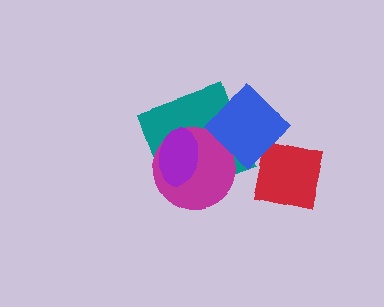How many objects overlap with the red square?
1 object overlaps with the red square.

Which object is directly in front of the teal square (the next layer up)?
The magenta circle is directly in front of the teal square.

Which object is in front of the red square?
The blue diamond is in front of the red square.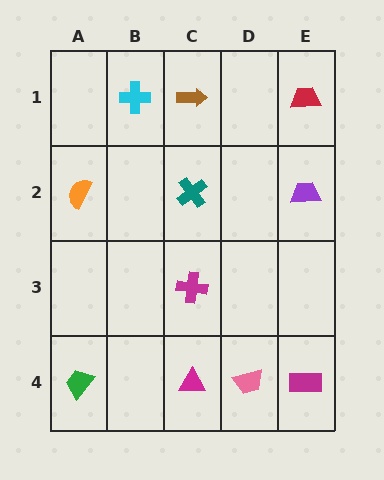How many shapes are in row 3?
1 shape.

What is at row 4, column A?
A green trapezoid.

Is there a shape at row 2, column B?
No, that cell is empty.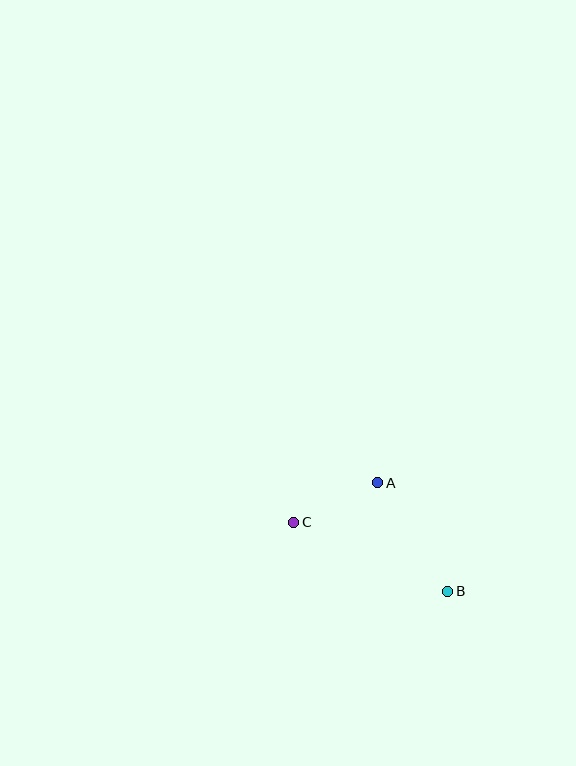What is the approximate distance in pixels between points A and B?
The distance between A and B is approximately 129 pixels.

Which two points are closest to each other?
Points A and C are closest to each other.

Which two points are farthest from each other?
Points B and C are farthest from each other.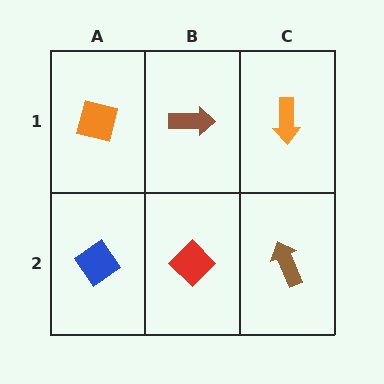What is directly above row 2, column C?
An orange arrow.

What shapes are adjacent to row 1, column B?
A red diamond (row 2, column B), an orange square (row 1, column A), an orange arrow (row 1, column C).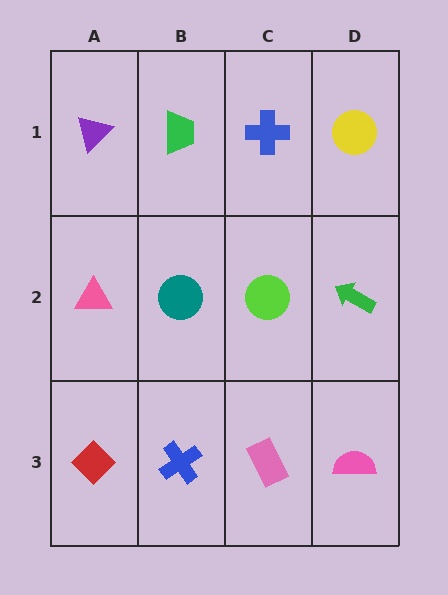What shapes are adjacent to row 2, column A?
A purple triangle (row 1, column A), a red diamond (row 3, column A), a teal circle (row 2, column B).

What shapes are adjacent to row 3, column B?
A teal circle (row 2, column B), a red diamond (row 3, column A), a pink rectangle (row 3, column C).